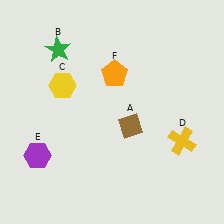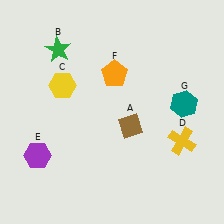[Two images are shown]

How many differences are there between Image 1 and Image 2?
There is 1 difference between the two images.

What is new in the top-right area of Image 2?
A teal hexagon (G) was added in the top-right area of Image 2.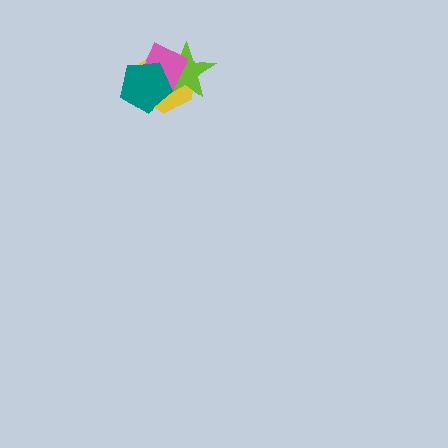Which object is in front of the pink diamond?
The teal pentagon is in front of the pink diamond.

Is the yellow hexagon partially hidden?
Yes, it is partially covered by another shape.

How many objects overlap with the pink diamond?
3 objects overlap with the pink diamond.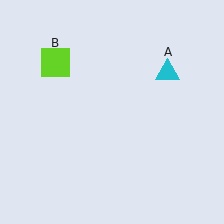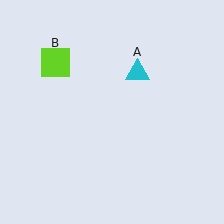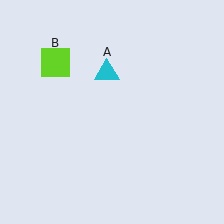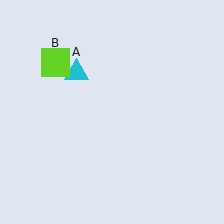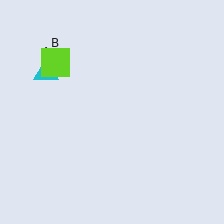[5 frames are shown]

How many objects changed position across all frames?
1 object changed position: cyan triangle (object A).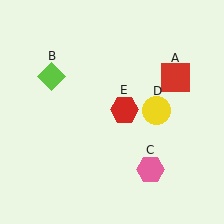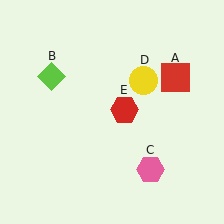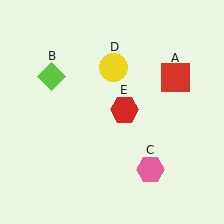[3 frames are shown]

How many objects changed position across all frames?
1 object changed position: yellow circle (object D).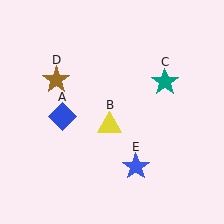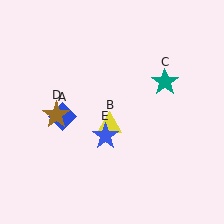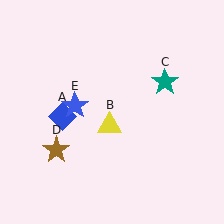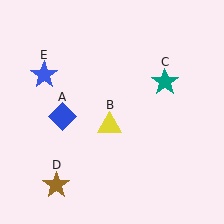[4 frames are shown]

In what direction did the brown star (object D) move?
The brown star (object D) moved down.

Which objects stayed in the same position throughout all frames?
Blue diamond (object A) and yellow triangle (object B) and teal star (object C) remained stationary.